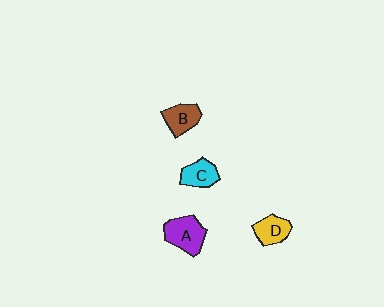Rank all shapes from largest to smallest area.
From largest to smallest: A (purple), B (brown), D (yellow), C (cyan).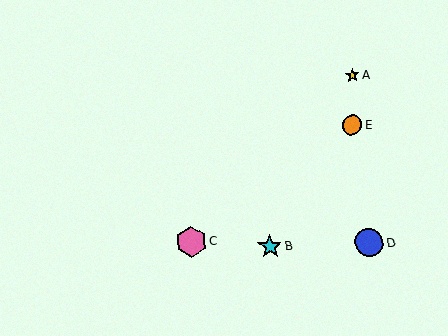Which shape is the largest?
The pink hexagon (labeled C) is the largest.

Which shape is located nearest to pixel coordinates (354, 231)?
The blue circle (labeled D) at (369, 243) is nearest to that location.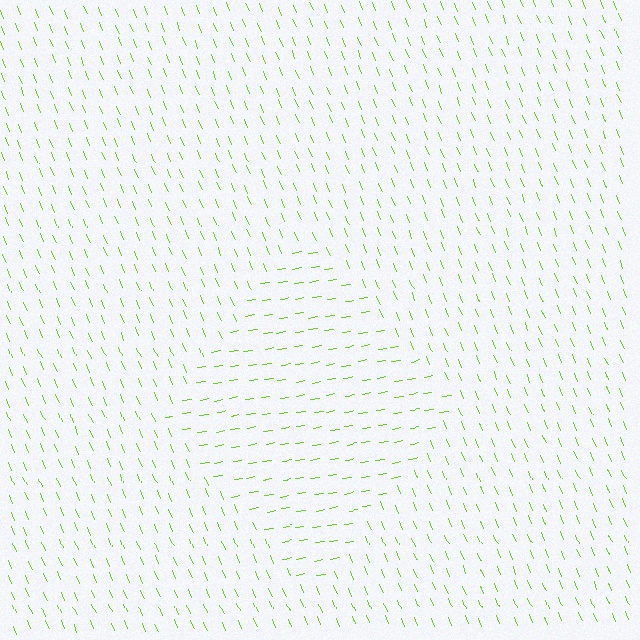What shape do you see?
I see a diamond.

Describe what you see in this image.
The image is filled with small lime line segments. A diamond region in the image has lines oriented differently from the surrounding lines, creating a visible texture boundary.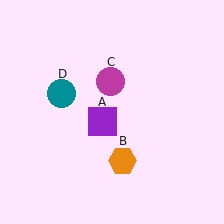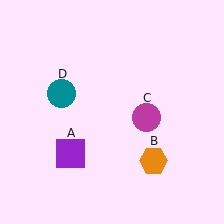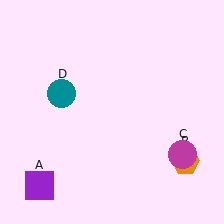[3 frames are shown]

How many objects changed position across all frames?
3 objects changed position: purple square (object A), orange hexagon (object B), magenta circle (object C).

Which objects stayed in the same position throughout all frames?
Teal circle (object D) remained stationary.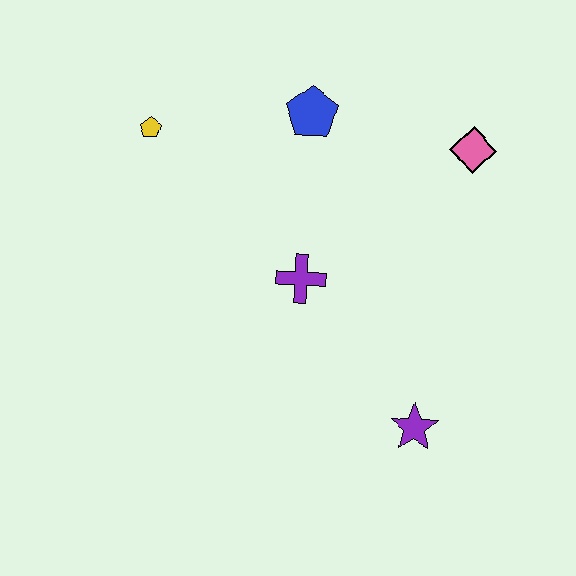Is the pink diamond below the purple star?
No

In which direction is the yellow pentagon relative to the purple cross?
The yellow pentagon is to the left of the purple cross.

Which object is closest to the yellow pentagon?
The blue pentagon is closest to the yellow pentagon.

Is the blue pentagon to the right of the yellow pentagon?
Yes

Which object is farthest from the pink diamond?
The yellow pentagon is farthest from the pink diamond.